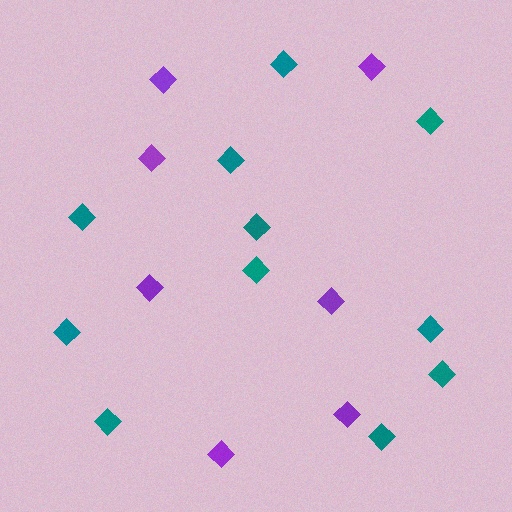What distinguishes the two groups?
There are 2 groups: one group of teal diamonds (11) and one group of purple diamonds (7).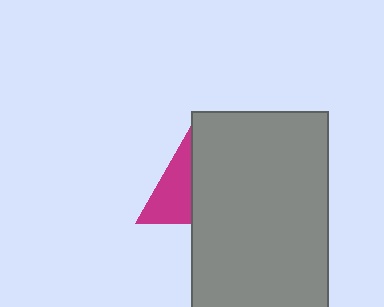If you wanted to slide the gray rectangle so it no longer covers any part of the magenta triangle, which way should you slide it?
Slide it right — that is the most direct way to separate the two shapes.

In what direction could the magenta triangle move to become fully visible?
The magenta triangle could move left. That would shift it out from behind the gray rectangle entirely.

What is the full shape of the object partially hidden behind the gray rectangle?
The partially hidden object is a magenta triangle.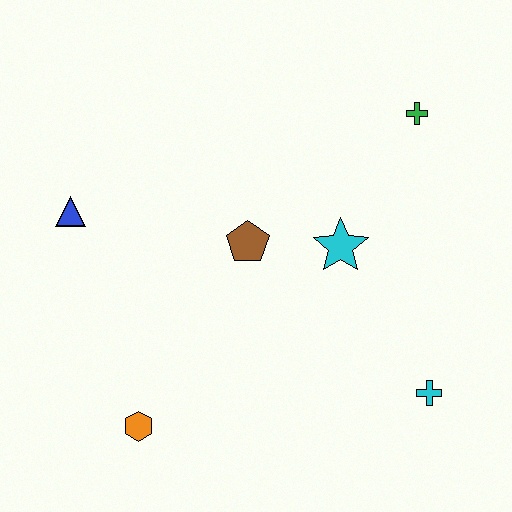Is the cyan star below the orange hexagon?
No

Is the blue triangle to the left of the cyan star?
Yes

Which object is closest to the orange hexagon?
The brown pentagon is closest to the orange hexagon.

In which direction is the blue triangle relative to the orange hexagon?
The blue triangle is above the orange hexagon.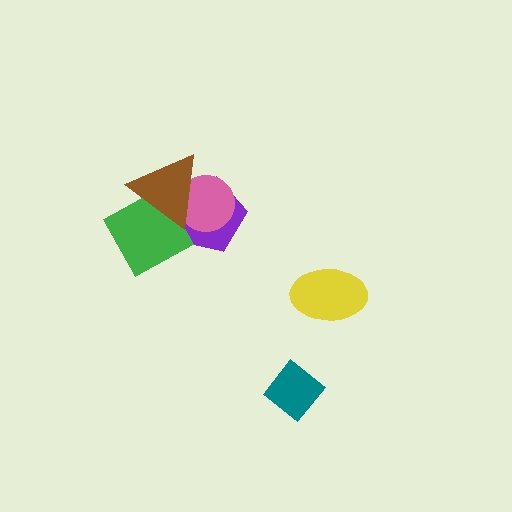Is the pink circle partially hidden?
Yes, it is partially covered by another shape.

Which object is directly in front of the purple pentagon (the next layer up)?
The pink circle is directly in front of the purple pentagon.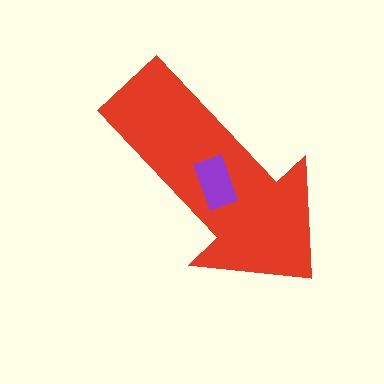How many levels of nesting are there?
2.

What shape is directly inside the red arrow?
The purple rectangle.